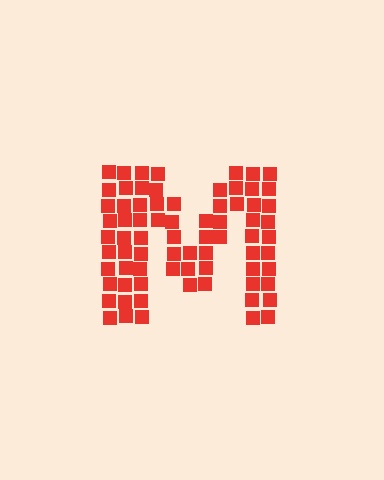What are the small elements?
The small elements are squares.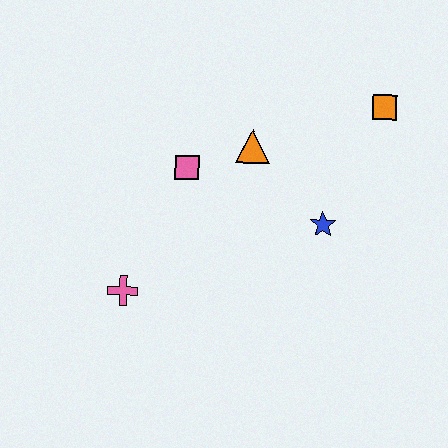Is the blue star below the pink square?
Yes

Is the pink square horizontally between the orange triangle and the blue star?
No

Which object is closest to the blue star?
The orange triangle is closest to the blue star.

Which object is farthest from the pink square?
The orange square is farthest from the pink square.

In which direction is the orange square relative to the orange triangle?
The orange square is to the right of the orange triangle.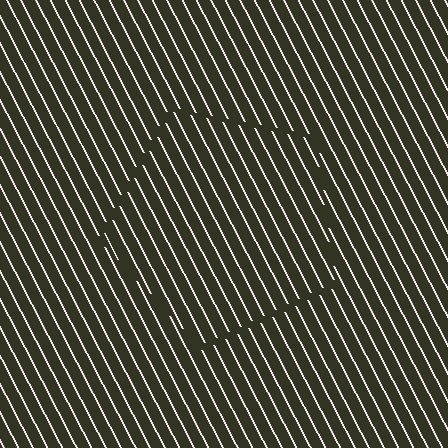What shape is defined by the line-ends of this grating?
An illusory pentagon. The interior of the shape contains the same grating, shifted by half a period — the contour is defined by the phase discontinuity where line-ends from the inner and outer gratings abut.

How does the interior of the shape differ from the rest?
The interior of the shape contains the same grating, shifted by half a period — the contour is defined by the phase discontinuity where line-ends from the inner and outer gratings abut.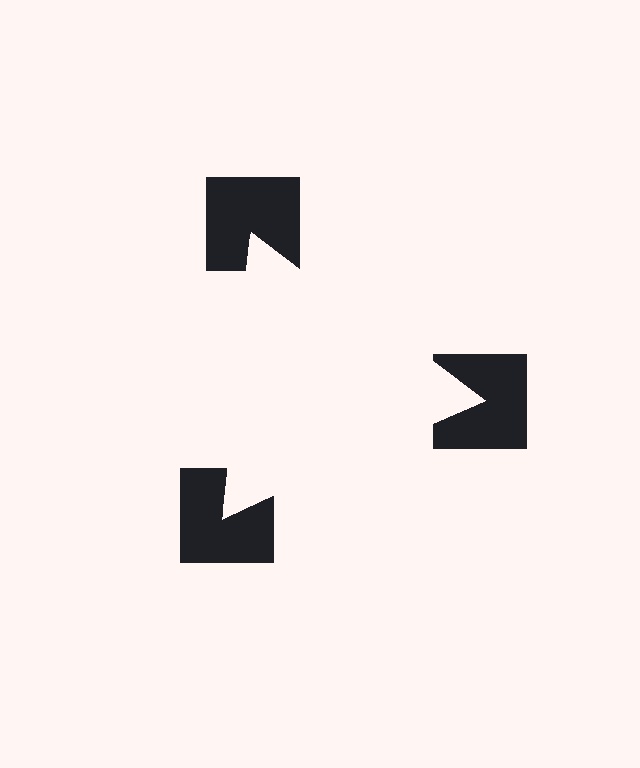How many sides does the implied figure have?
3 sides.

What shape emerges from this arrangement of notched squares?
An illusory triangle — its edges are inferred from the aligned wedge cuts in the notched squares, not physically drawn.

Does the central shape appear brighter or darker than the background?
It typically appears slightly brighter than the background, even though no actual brightness change is drawn.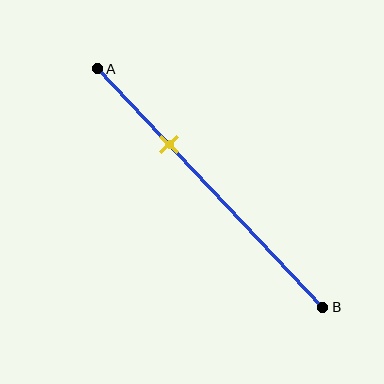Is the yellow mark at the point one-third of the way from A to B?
Yes, the mark is approximately at the one-third point.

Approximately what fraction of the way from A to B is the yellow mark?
The yellow mark is approximately 30% of the way from A to B.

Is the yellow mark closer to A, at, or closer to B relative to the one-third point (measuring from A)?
The yellow mark is approximately at the one-third point of segment AB.